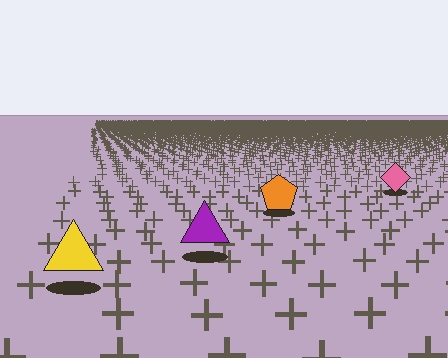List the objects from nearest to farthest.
From nearest to farthest: the yellow triangle, the purple triangle, the orange pentagon, the pink diamond.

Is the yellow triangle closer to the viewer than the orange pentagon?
Yes. The yellow triangle is closer — you can tell from the texture gradient: the ground texture is coarser near it.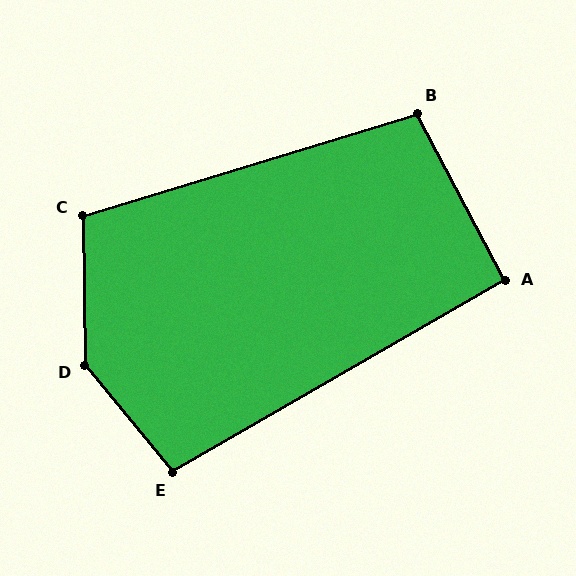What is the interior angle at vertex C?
Approximately 106 degrees (obtuse).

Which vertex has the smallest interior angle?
A, at approximately 92 degrees.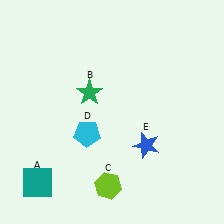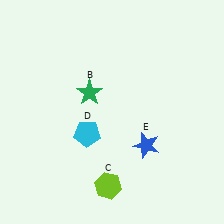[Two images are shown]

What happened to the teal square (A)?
The teal square (A) was removed in Image 2. It was in the bottom-left area of Image 1.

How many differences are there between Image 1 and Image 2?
There is 1 difference between the two images.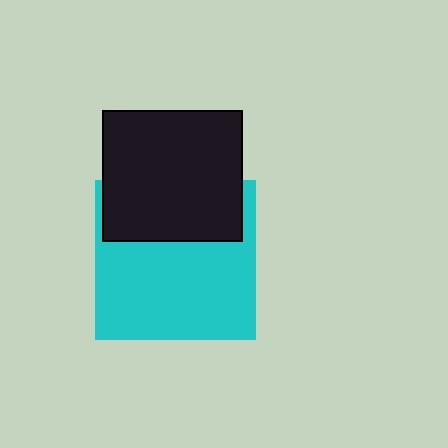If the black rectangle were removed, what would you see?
You would see the complete cyan square.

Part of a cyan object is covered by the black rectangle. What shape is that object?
It is a square.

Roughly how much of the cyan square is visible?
Most of it is visible (roughly 66%).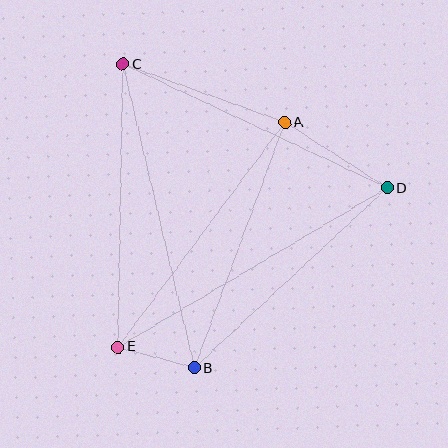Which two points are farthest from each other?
Points D and E are farthest from each other.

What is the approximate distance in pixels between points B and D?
The distance between B and D is approximately 264 pixels.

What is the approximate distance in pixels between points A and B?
The distance between A and B is approximately 261 pixels.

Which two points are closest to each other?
Points B and E are closest to each other.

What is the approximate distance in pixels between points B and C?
The distance between B and C is approximately 312 pixels.